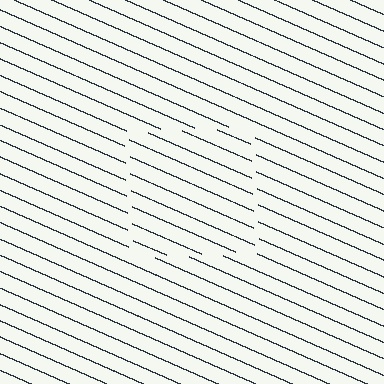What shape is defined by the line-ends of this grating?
An illusory square. The interior of the shape contains the same grating, shifted by half a period — the contour is defined by the phase discontinuity where line-ends from the inner and outer gratings abut.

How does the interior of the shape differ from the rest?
The interior of the shape contains the same grating, shifted by half a period — the contour is defined by the phase discontinuity where line-ends from the inner and outer gratings abut.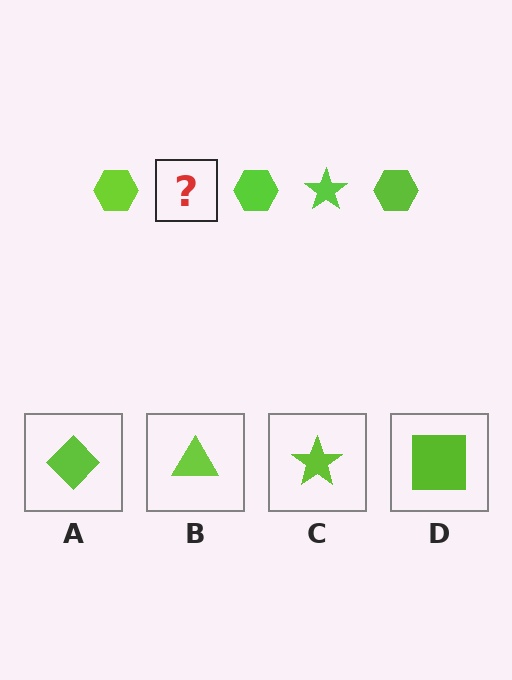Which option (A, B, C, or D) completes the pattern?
C.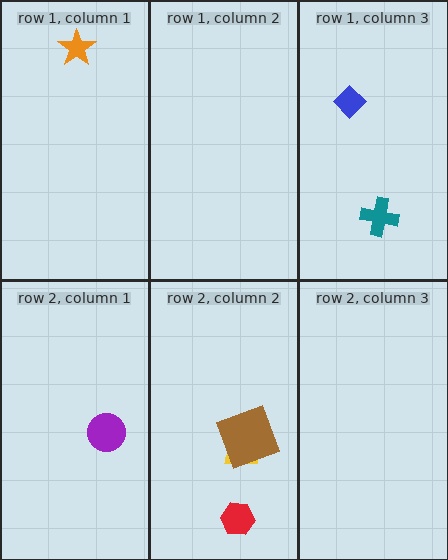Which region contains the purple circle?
The row 2, column 1 region.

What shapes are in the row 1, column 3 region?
The blue diamond, the teal cross.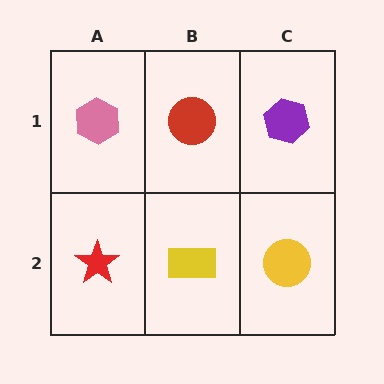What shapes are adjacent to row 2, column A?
A pink hexagon (row 1, column A), a yellow rectangle (row 2, column B).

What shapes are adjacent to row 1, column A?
A red star (row 2, column A), a red circle (row 1, column B).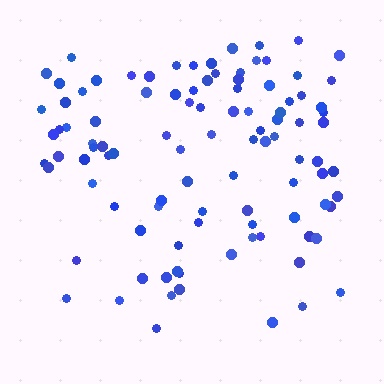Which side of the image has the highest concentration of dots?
The top.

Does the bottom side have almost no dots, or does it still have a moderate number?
Still a moderate number, just noticeably fewer than the top.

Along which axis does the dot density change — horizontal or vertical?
Vertical.